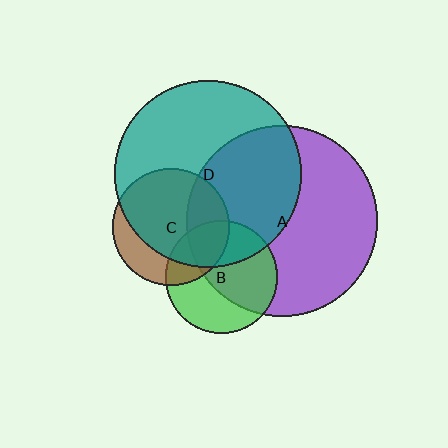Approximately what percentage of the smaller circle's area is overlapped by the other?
Approximately 35%.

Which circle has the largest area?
Circle A (purple).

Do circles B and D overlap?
Yes.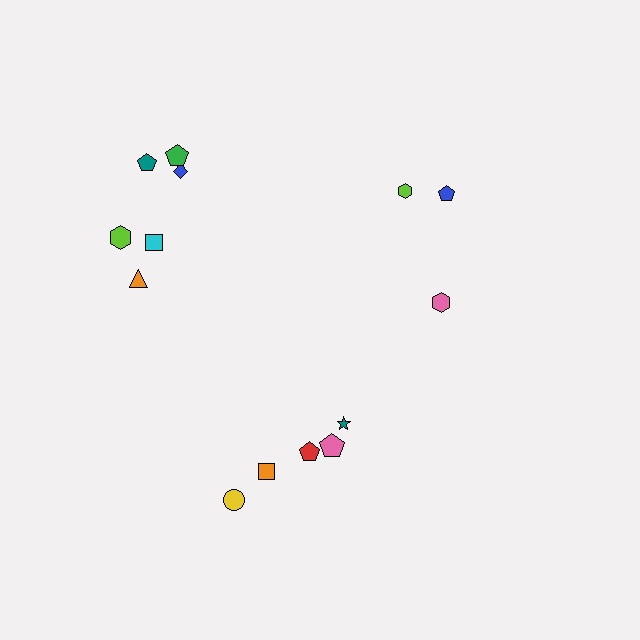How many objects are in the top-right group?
There are 3 objects.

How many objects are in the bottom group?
There are 5 objects.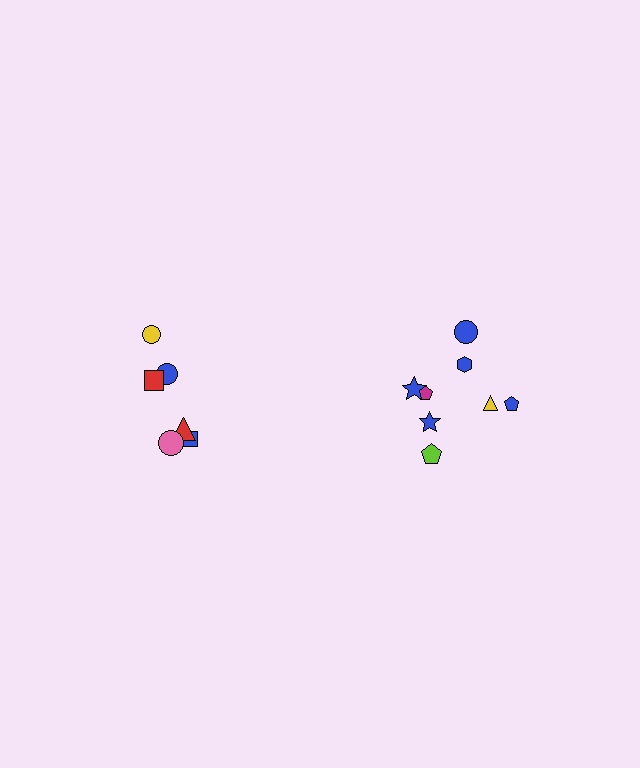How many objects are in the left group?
There are 6 objects.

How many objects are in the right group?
There are 8 objects.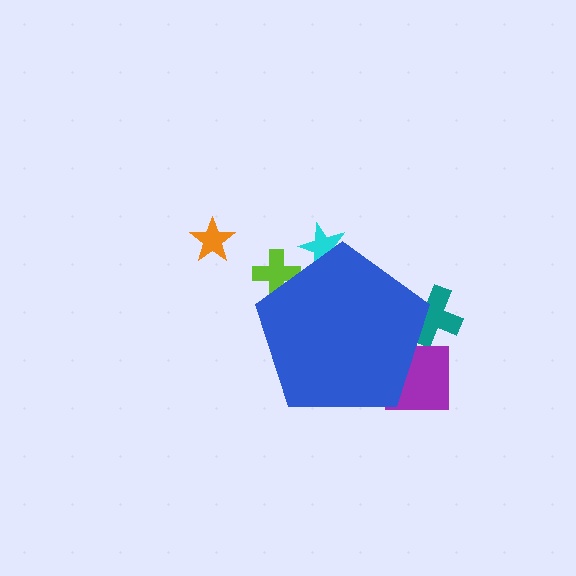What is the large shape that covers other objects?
A blue pentagon.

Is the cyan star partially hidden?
Yes, the cyan star is partially hidden behind the blue pentagon.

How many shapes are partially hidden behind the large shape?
4 shapes are partially hidden.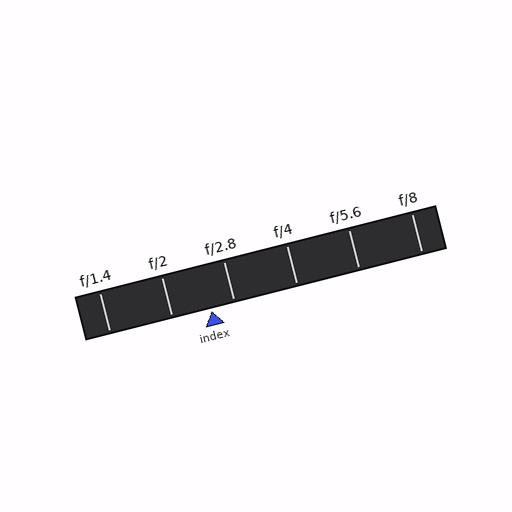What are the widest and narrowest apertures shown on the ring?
The widest aperture shown is f/1.4 and the narrowest is f/8.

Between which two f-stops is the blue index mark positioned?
The index mark is between f/2 and f/2.8.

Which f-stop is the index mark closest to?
The index mark is closest to f/2.8.